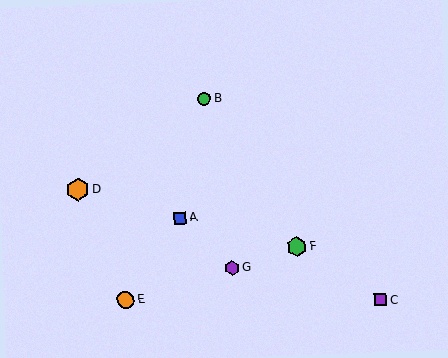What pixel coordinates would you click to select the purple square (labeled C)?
Click at (380, 300) to select the purple square C.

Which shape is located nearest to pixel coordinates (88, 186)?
The orange hexagon (labeled D) at (78, 190) is nearest to that location.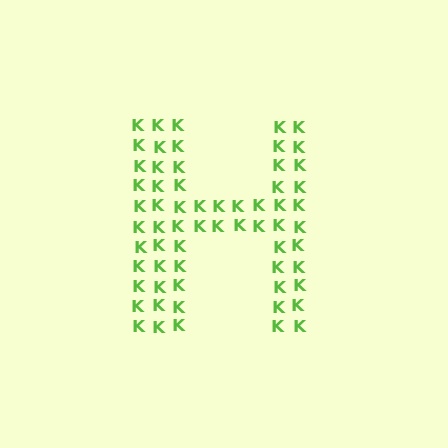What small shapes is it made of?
It is made of small letter K's.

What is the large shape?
The large shape is the letter H.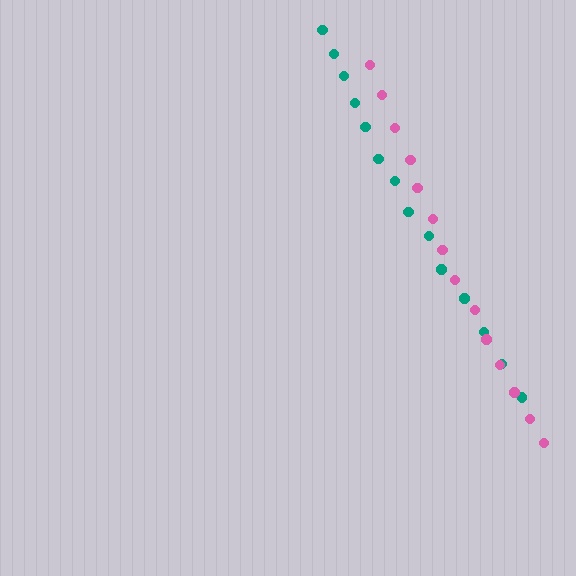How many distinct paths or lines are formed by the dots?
There are 2 distinct paths.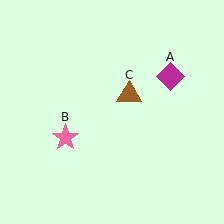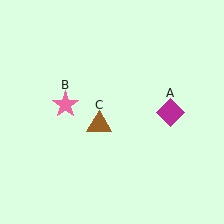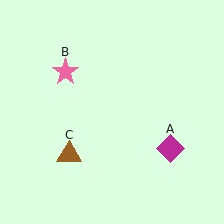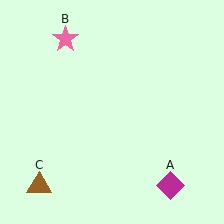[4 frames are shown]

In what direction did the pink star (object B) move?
The pink star (object B) moved up.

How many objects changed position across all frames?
3 objects changed position: magenta diamond (object A), pink star (object B), brown triangle (object C).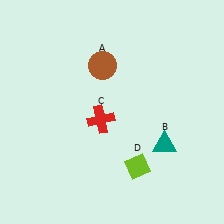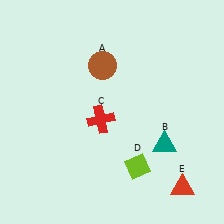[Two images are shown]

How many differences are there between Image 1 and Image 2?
There is 1 difference between the two images.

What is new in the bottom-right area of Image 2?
A red triangle (E) was added in the bottom-right area of Image 2.